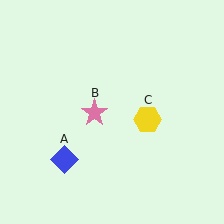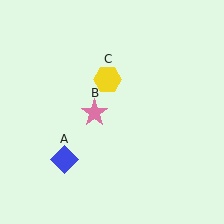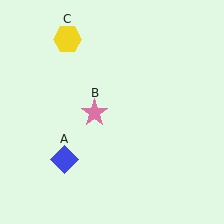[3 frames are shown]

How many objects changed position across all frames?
1 object changed position: yellow hexagon (object C).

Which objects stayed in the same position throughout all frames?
Blue diamond (object A) and pink star (object B) remained stationary.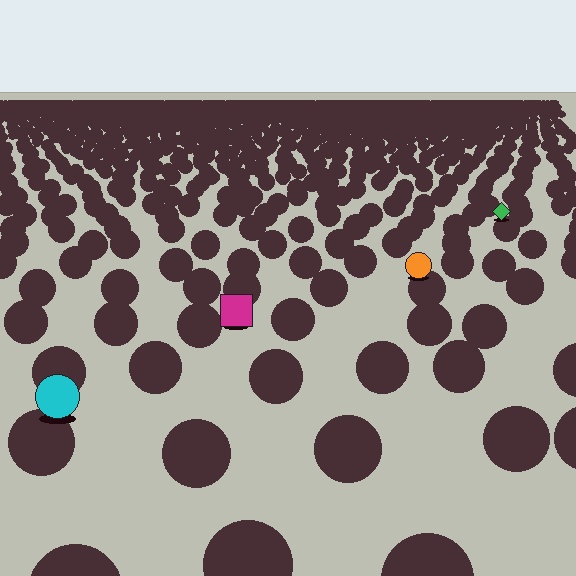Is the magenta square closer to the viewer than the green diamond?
Yes. The magenta square is closer — you can tell from the texture gradient: the ground texture is coarser near it.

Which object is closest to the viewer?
The cyan circle is closest. The texture marks near it are larger and more spread out.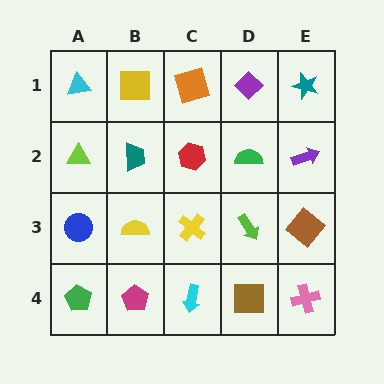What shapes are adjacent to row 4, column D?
A lime arrow (row 3, column D), a cyan arrow (row 4, column C), a pink cross (row 4, column E).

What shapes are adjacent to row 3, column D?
A green semicircle (row 2, column D), a brown square (row 4, column D), a yellow cross (row 3, column C), a brown diamond (row 3, column E).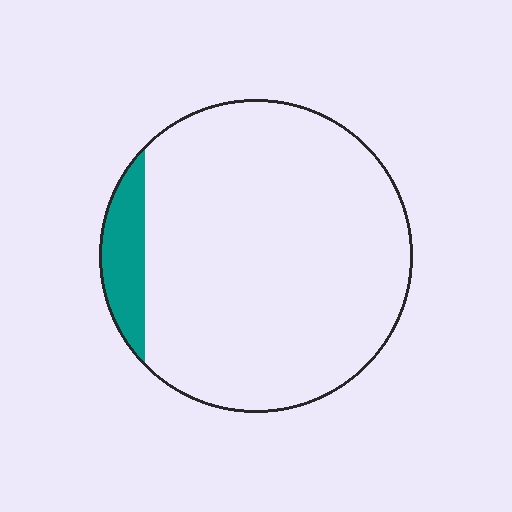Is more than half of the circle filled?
No.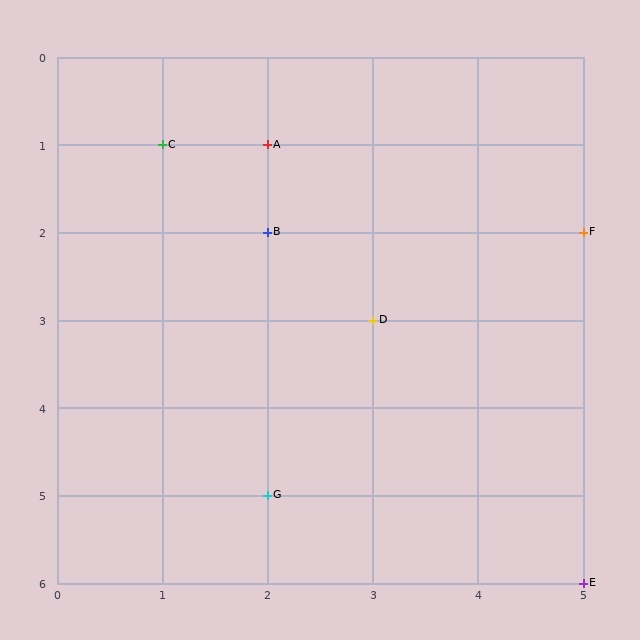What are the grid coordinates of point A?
Point A is at grid coordinates (2, 1).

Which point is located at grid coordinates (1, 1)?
Point C is at (1, 1).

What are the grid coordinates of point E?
Point E is at grid coordinates (5, 6).